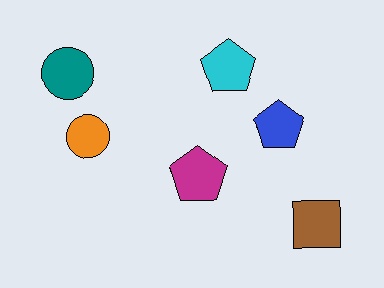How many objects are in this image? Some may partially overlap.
There are 6 objects.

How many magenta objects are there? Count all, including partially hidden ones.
There is 1 magenta object.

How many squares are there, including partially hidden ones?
There is 1 square.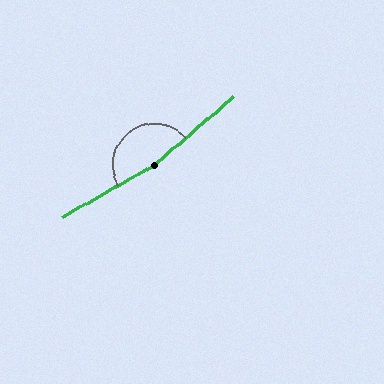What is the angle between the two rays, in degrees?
Approximately 169 degrees.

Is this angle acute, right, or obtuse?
It is obtuse.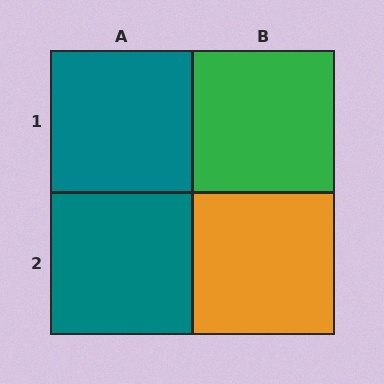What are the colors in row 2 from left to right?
Teal, orange.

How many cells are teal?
2 cells are teal.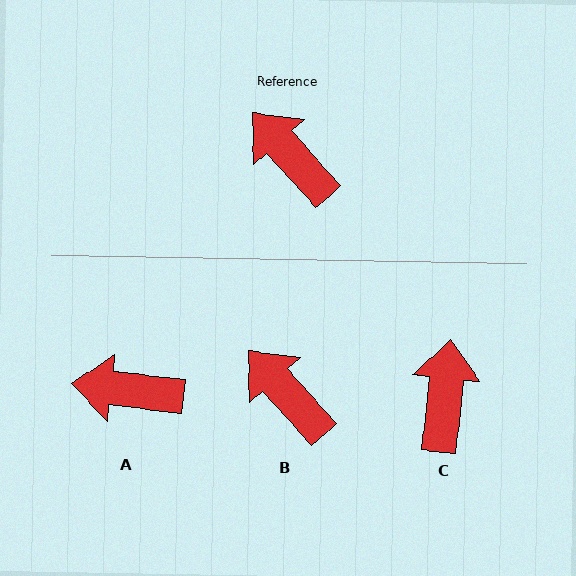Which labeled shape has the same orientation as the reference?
B.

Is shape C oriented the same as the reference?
No, it is off by about 48 degrees.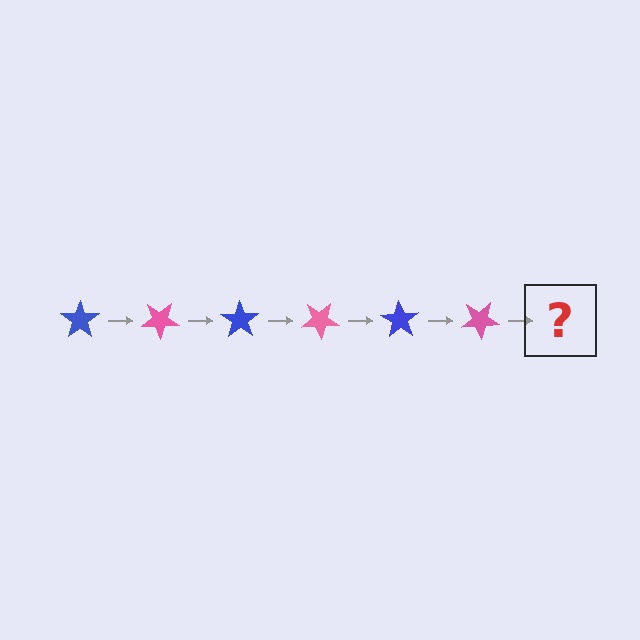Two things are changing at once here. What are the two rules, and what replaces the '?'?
The two rules are that it rotates 35 degrees each step and the color cycles through blue and pink. The '?' should be a blue star, rotated 210 degrees from the start.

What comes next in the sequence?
The next element should be a blue star, rotated 210 degrees from the start.